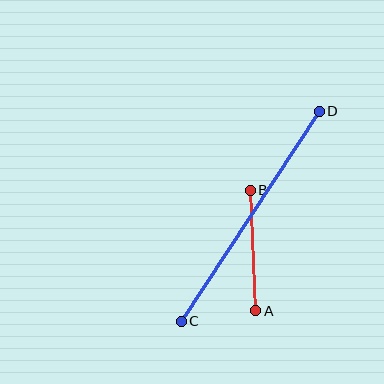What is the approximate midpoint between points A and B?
The midpoint is at approximately (253, 250) pixels.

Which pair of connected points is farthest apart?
Points C and D are farthest apart.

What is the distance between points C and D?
The distance is approximately 251 pixels.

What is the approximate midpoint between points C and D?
The midpoint is at approximately (250, 216) pixels.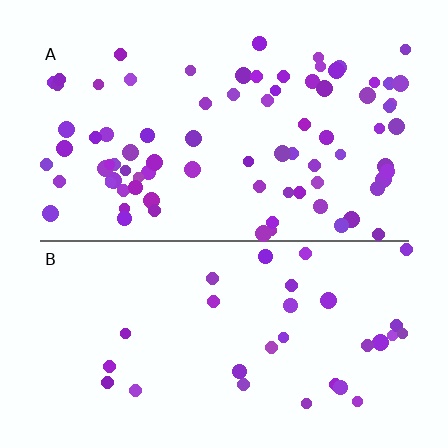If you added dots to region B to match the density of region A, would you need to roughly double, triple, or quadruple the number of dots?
Approximately triple.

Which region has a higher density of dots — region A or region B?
A (the top).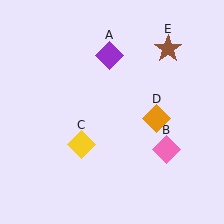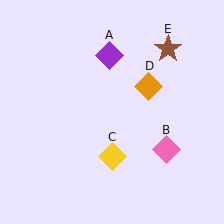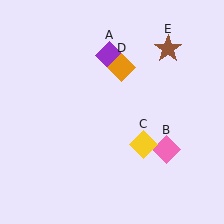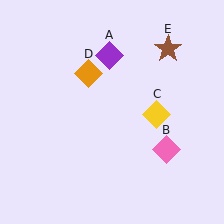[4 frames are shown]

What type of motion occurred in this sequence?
The yellow diamond (object C), orange diamond (object D) rotated counterclockwise around the center of the scene.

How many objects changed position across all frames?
2 objects changed position: yellow diamond (object C), orange diamond (object D).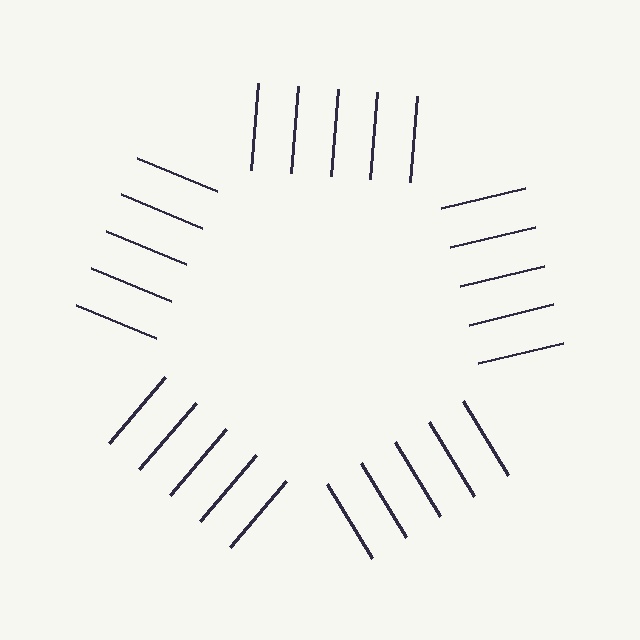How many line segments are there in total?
25 — 5 along each of the 5 edges.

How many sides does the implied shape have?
5 sides — the line-ends trace a pentagon.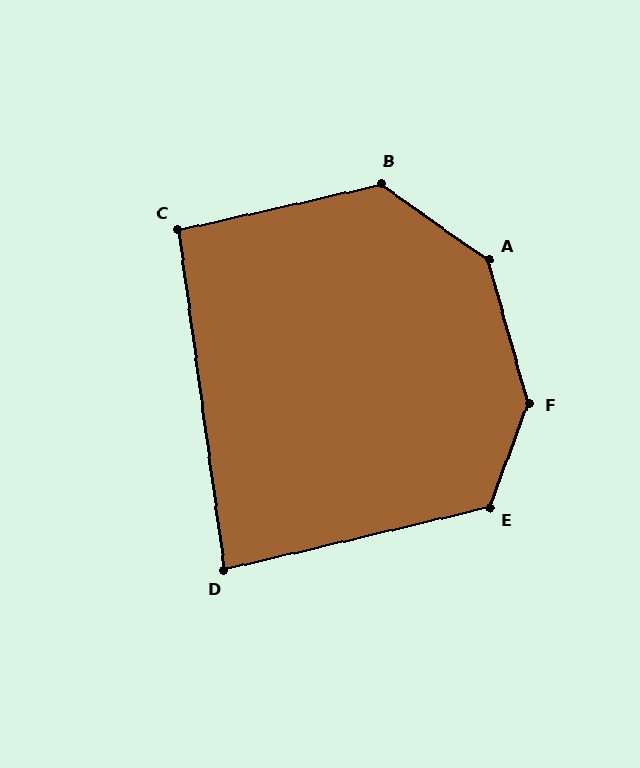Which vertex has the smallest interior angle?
D, at approximately 84 degrees.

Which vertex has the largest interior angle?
F, at approximately 144 degrees.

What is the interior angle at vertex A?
Approximately 141 degrees (obtuse).